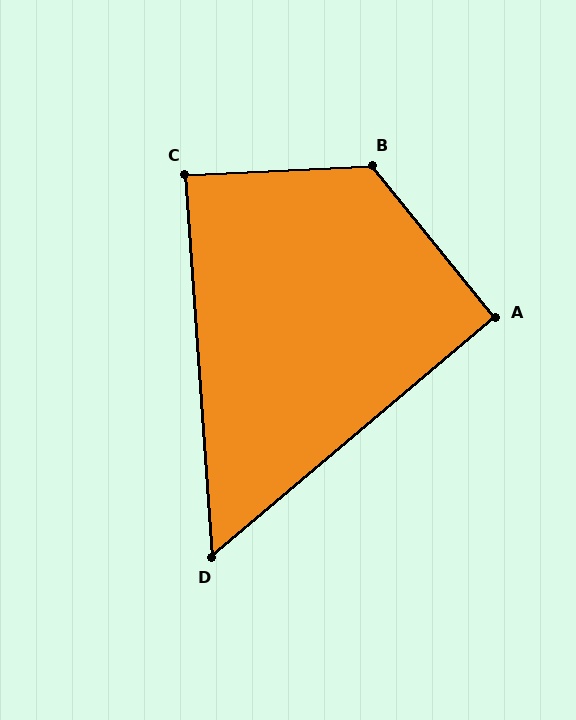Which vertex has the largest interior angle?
B, at approximately 126 degrees.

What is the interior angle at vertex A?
Approximately 91 degrees (approximately right).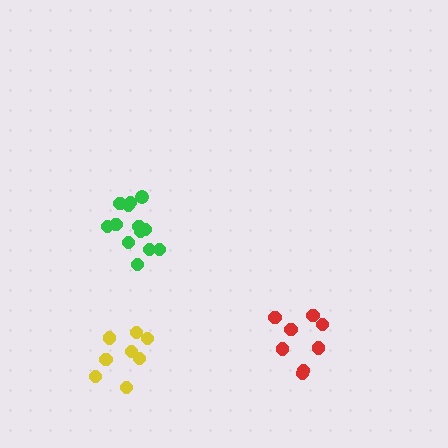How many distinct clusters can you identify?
There are 3 distinct clusters.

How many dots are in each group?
Group 1: 8 dots, Group 2: 13 dots, Group 3: 8 dots (29 total).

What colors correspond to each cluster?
The clusters are colored: red, green, yellow.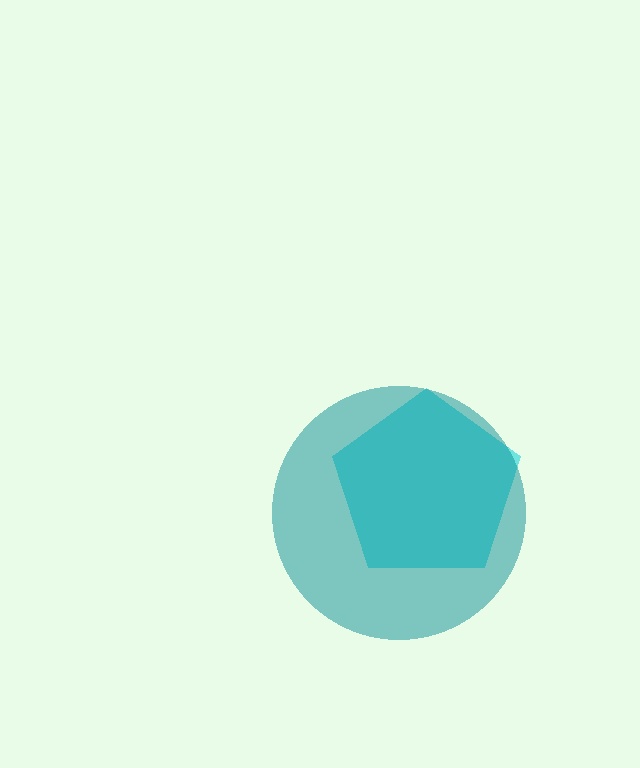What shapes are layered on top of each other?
The layered shapes are: a cyan pentagon, a teal circle.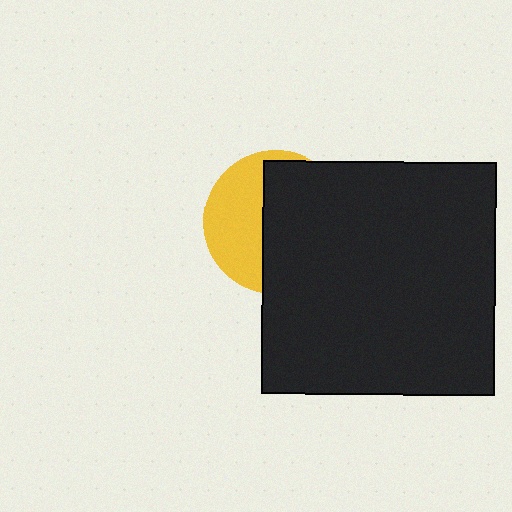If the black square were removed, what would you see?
You would see the complete yellow circle.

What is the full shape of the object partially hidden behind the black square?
The partially hidden object is a yellow circle.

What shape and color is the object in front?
The object in front is a black square.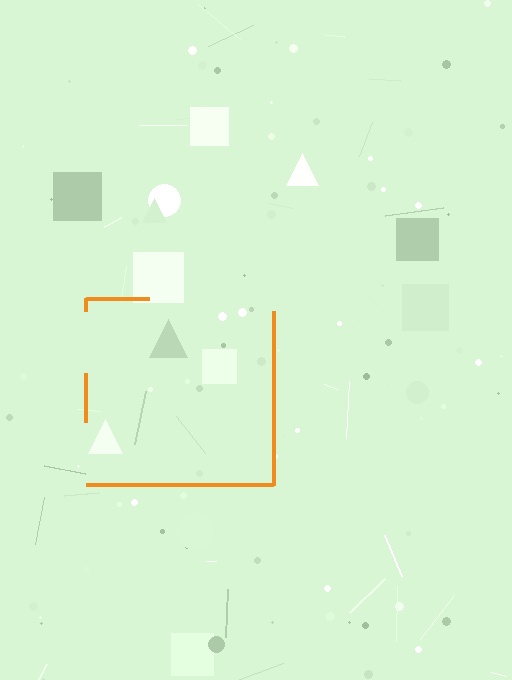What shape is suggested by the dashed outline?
The dashed outline suggests a square.